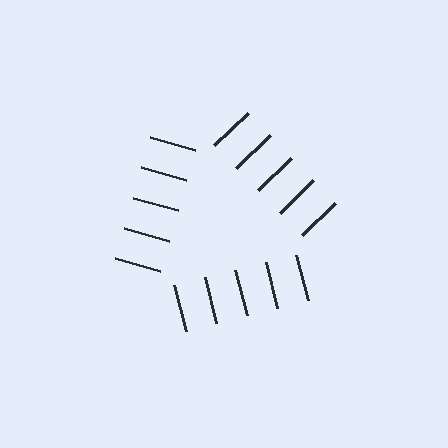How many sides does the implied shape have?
3 sides — the line-ends trace a triangle.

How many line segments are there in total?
15 — 5 along each of the 3 edges.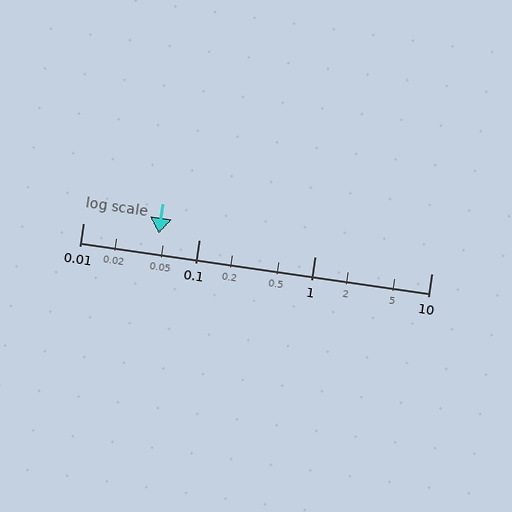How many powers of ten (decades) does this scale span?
The scale spans 3 decades, from 0.01 to 10.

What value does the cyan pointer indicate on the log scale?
The pointer indicates approximately 0.045.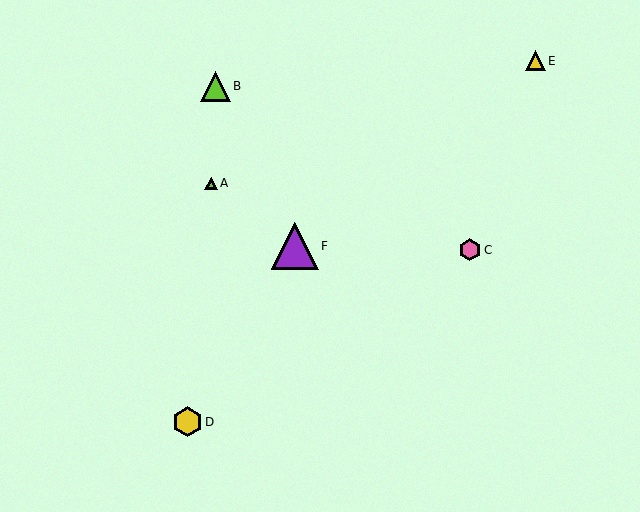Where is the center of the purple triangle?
The center of the purple triangle is at (295, 246).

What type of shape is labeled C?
Shape C is a pink hexagon.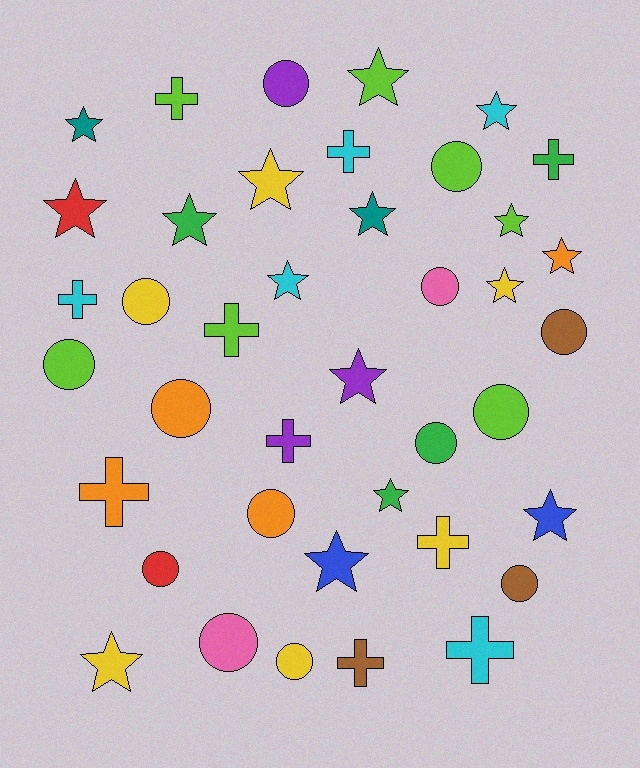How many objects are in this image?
There are 40 objects.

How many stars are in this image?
There are 16 stars.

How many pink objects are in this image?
There are 2 pink objects.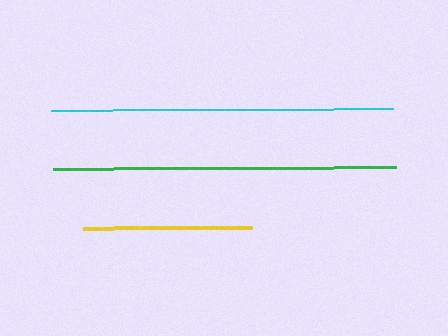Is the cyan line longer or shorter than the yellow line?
The cyan line is longer than the yellow line.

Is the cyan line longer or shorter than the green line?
The green line is longer than the cyan line.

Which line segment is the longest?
The green line is the longest at approximately 343 pixels.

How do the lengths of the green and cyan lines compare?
The green and cyan lines are approximately the same length.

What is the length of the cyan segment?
The cyan segment is approximately 342 pixels long.